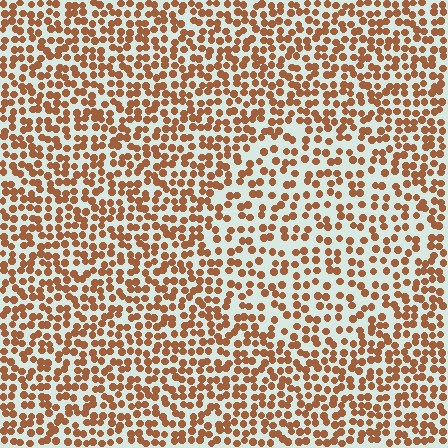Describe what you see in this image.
The image contains small brown elements arranged at two different densities. A circle-shaped region is visible where the elements are less densely packed than the surrounding area.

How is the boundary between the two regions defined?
The boundary is defined by a change in element density (approximately 1.6x ratio). All elements are the same color, size, and shape.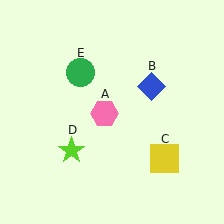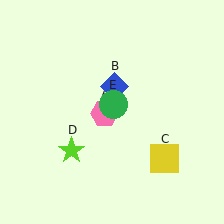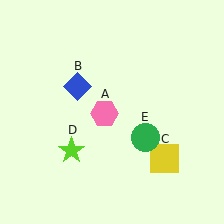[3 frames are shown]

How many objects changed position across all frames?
2 objects changed position: blue diamond (object B), green circle (object E).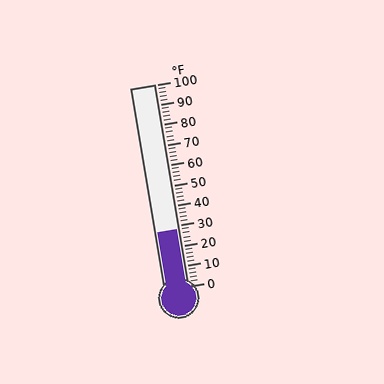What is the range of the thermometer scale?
The thermometer scale ranges from 0°F to 100°F.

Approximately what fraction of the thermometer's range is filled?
The thermometer is filled to approximately 30% of its range.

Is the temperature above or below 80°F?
The temperature is below 80°F.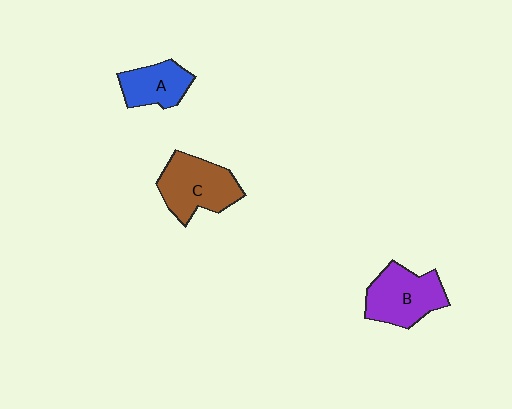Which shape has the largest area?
Shape C (brown).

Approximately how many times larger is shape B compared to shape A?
Approximately 1.4 times.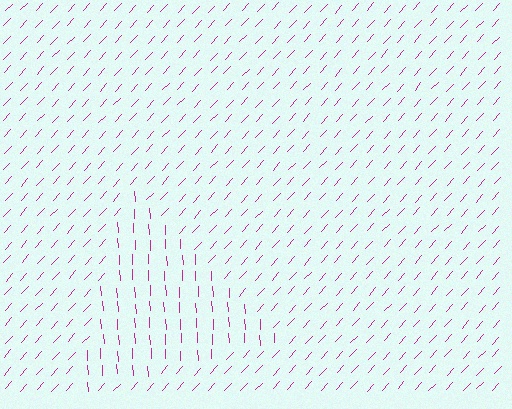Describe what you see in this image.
The image is filled with small magenta line segments. A triangle region in the image has lines oriented differently from the surrounding lines, creating a visible texture boundary.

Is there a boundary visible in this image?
Yes, there is a texture boundary formed by a change in line orientation.